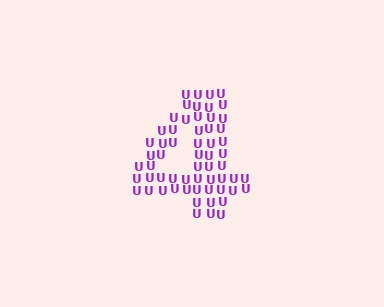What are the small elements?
The small elements are letter U's.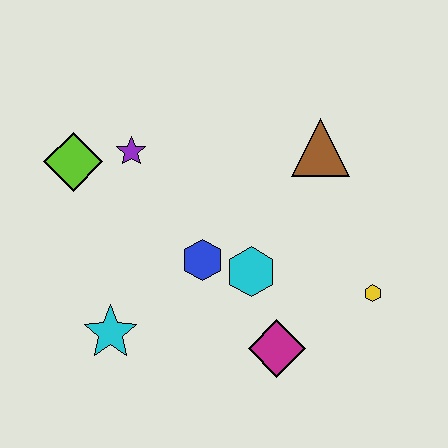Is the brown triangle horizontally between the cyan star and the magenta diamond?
No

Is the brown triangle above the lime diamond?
Yes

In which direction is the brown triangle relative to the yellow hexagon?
The brown triangle is above the yellow hexagon.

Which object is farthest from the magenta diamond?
The lime diamond is farthest from the magenta diamond.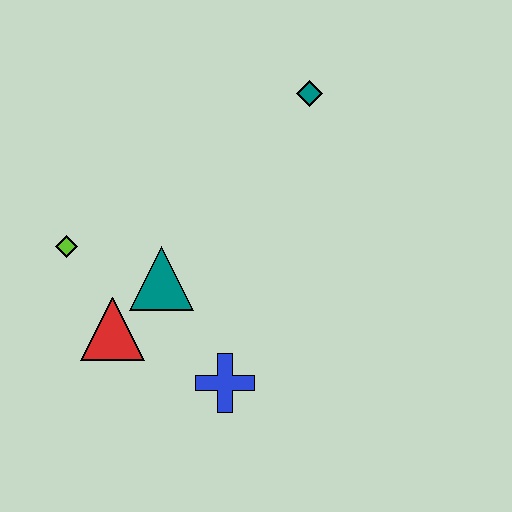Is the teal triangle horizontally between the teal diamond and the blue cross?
No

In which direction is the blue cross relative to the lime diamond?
The blue cross is to the right of the lime diamond.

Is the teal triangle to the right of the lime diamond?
Yes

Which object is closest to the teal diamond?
The teal triangle is closest to the teal diamond.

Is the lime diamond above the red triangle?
Yes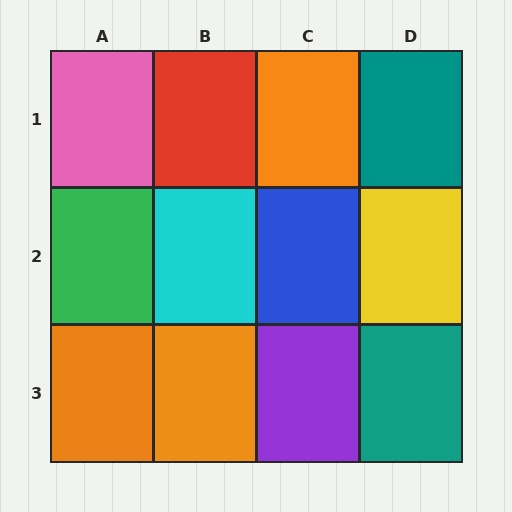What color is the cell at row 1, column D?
Teal.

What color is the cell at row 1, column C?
Orange.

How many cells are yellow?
1 cell is yellow.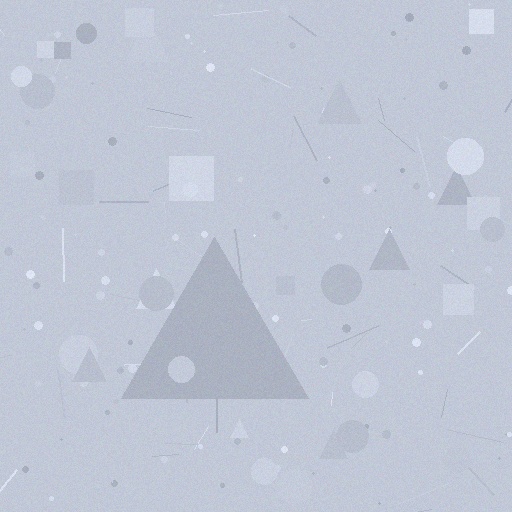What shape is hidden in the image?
A triangle is hidden in the image.